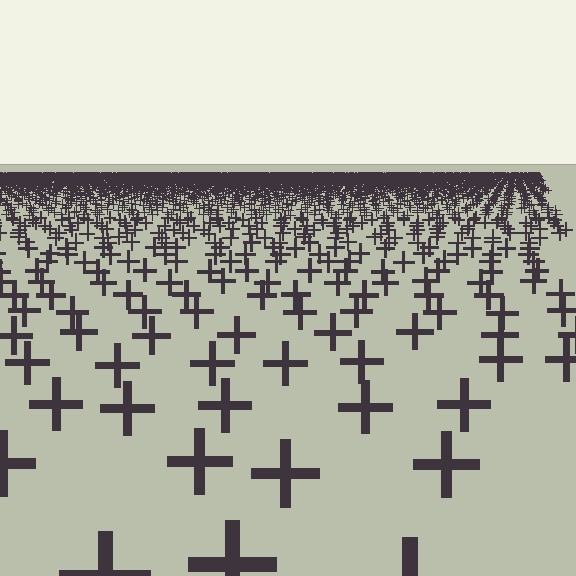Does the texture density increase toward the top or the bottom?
Density increases toward the top.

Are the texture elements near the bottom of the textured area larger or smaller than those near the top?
Larger. Near the bottom, elements are closer to the viewer and appear at a bigger on-screen size.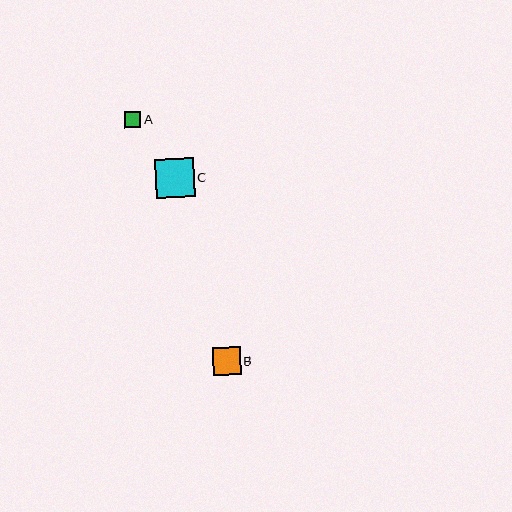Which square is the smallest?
Square A is the smallest with a size of approximately 16 pixels.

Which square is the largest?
Square C is the largest with a size of approximately 39 pixels.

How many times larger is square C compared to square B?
Square C is approximately 1.4 times the size of square B.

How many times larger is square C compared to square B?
Square C is approximately 1.4 times the size of square B.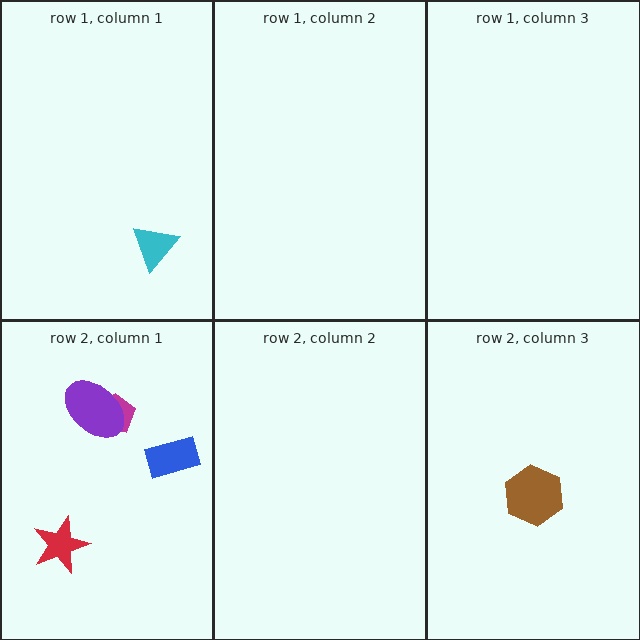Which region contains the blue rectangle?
The row 2, column 1 region.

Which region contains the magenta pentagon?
The row 2, column 1 region.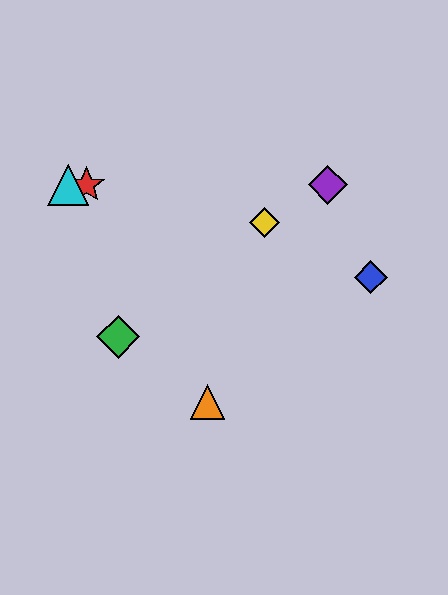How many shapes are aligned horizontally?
3 shapes (the red star, the purple diamond, the cyan triangle) are aligned horizontally.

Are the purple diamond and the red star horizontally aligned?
Yes, both are at y≈185.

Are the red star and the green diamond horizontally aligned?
No, the red star is at y≈185 and the green diamond is at y≈337.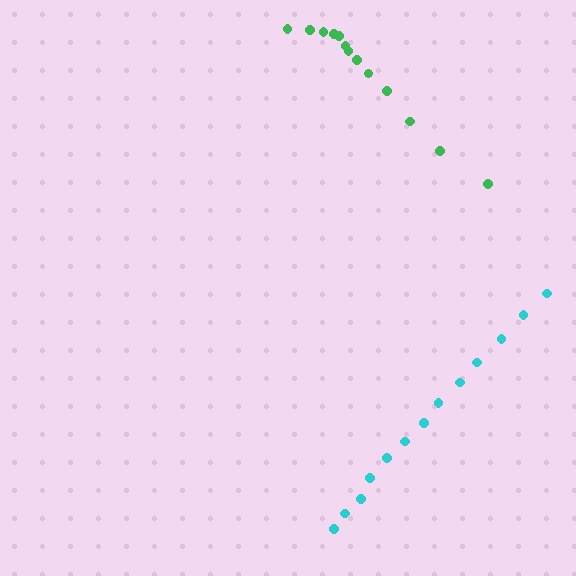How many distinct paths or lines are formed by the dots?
There are 2 distinct paths.